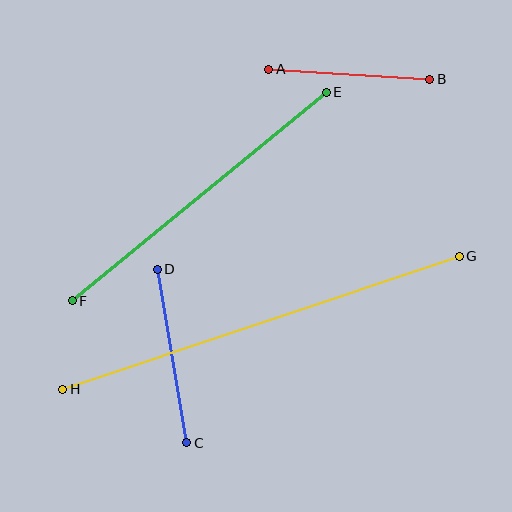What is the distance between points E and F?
The distance is approximately 329 pixels.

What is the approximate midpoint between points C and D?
The midpoint is at approximately (172, 356) pixels.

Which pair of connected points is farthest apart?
Points G and H are farthest apart.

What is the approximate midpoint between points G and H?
The midpoint is at approximately (261, 323) pixels.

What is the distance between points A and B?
The distance is approximately 162 pixels.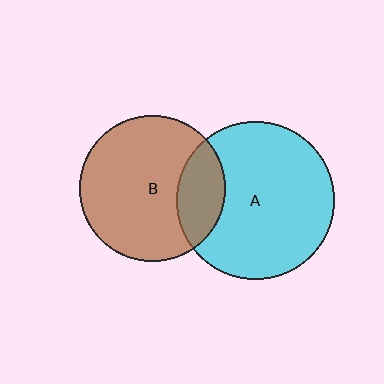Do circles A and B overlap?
Yes.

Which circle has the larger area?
Circle A (cyan).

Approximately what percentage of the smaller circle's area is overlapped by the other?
Approximately 20%.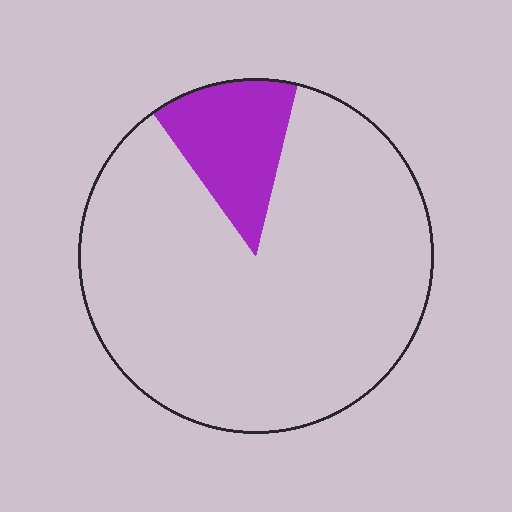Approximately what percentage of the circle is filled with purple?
Approximately 15%.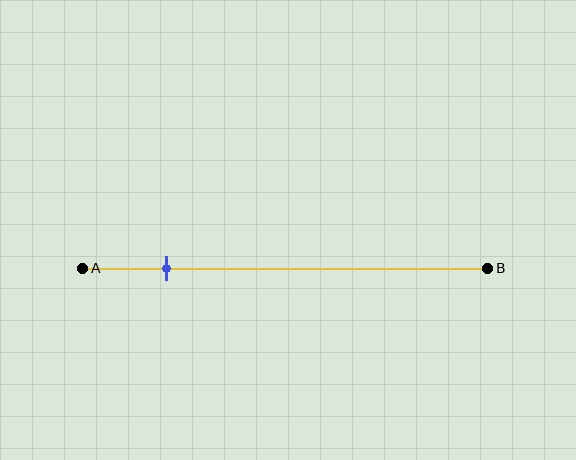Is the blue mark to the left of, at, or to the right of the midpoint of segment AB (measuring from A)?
The blue mark is to the left of the midpoint of segment AB.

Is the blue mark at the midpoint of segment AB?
No, the mark is at about 20% from A, not at the 50% midpoint.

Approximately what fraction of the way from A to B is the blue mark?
The blue mark is approximately 20% of the way from A to B.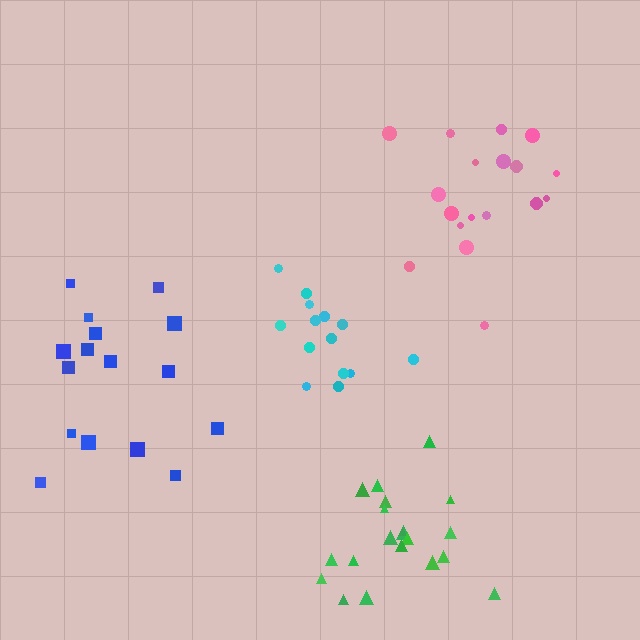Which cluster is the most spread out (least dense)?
Blue.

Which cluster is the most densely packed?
Green.